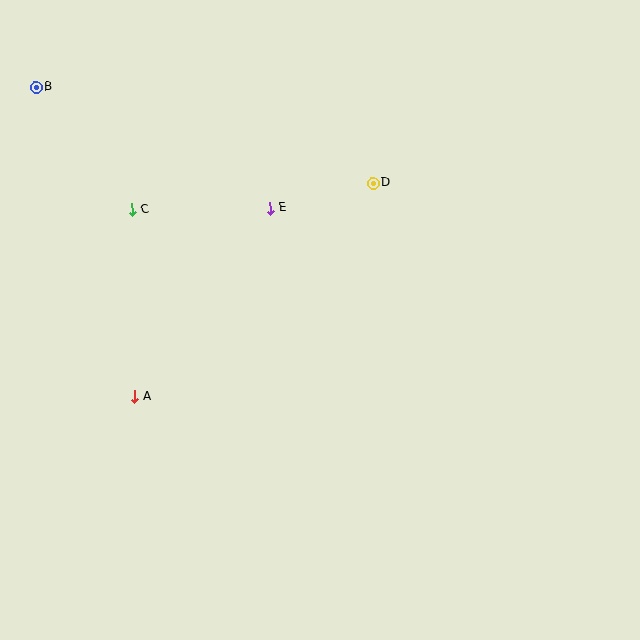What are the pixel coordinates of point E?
Point E is at (271, 208).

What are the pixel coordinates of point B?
Point B is at (36, 87).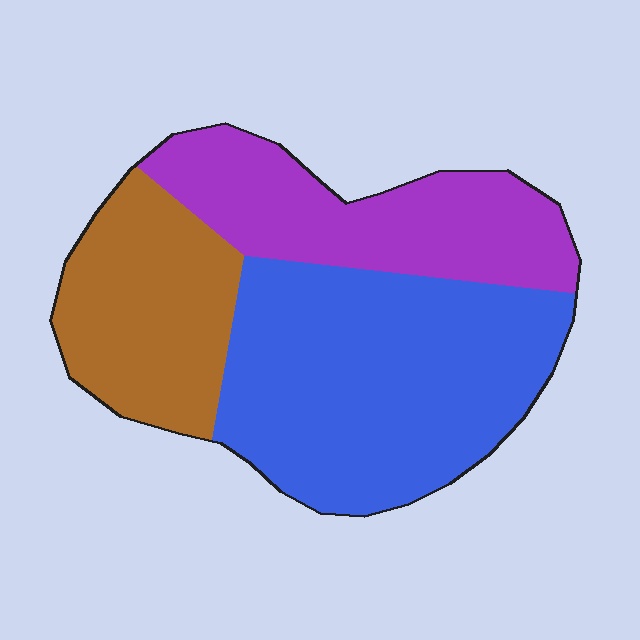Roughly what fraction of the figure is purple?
Purple covers around 30% of the figure.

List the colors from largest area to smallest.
From largest to smallest: blue, purple, brown.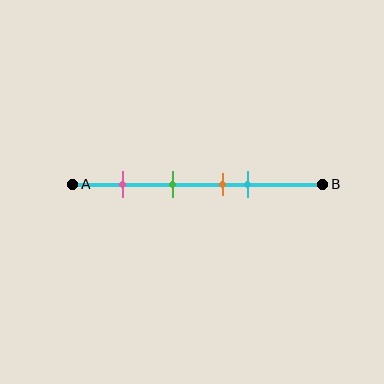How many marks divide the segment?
There are 4 marks dividing the segment.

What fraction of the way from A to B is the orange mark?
The orange mark is approximately 60% (0.6) of the way from A to B.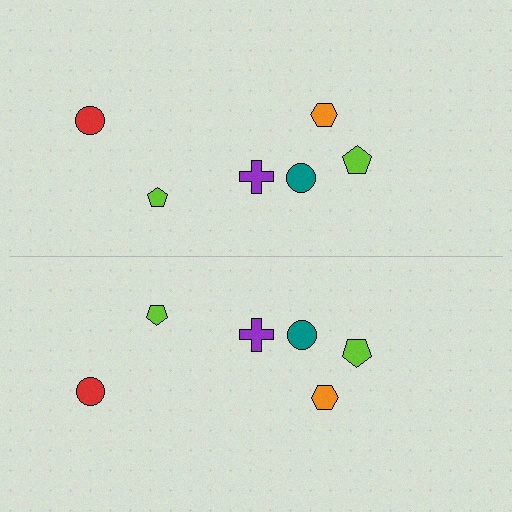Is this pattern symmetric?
Yes, this pattern has bilateral (reflection) symmetry.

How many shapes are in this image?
There are 12 shapes in this image.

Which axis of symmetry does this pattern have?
The pattern has a horizontal axis of symmetry running through the center of the image.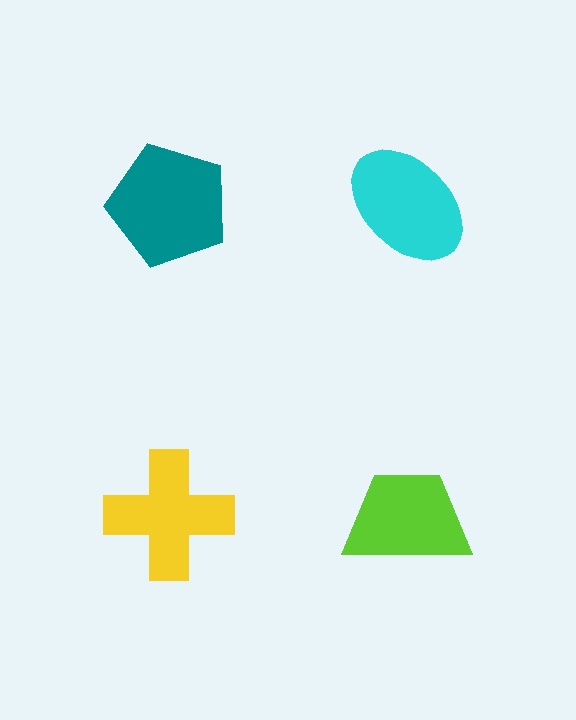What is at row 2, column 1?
A yellow cross.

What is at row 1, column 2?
A cyan ellipse.